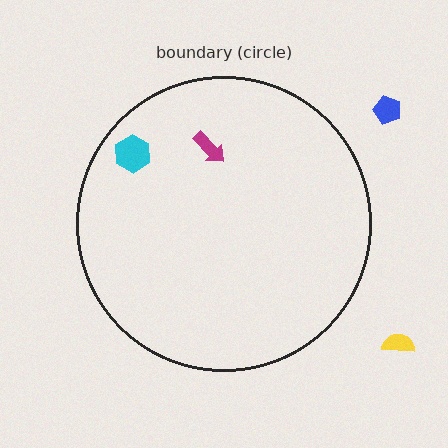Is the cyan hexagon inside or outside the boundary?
Inside.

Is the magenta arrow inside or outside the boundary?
Inside.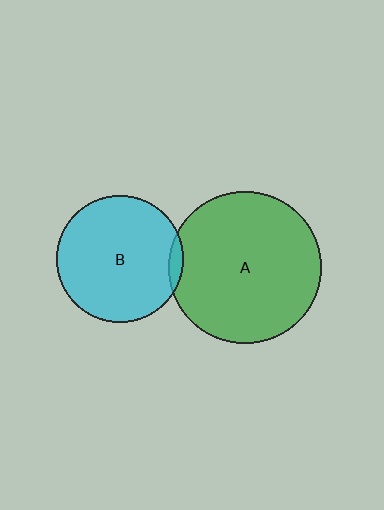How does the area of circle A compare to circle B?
Approximately 1.4 times.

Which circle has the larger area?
Circle A (green).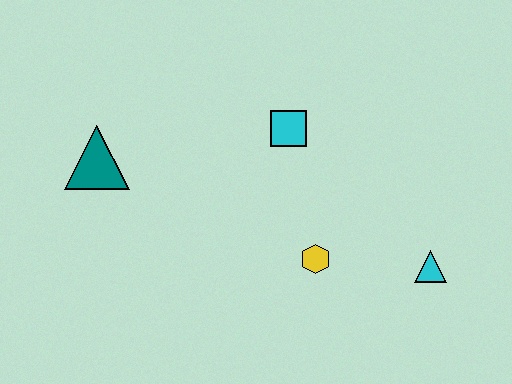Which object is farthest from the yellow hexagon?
The teal triangle is farthest from the yellow hexagon.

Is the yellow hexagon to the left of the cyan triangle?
Yes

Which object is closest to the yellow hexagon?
The cyan triangle is closest to the yellow hexagon.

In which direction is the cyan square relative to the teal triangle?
The cyan square is to the right of the teal triangle.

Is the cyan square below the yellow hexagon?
No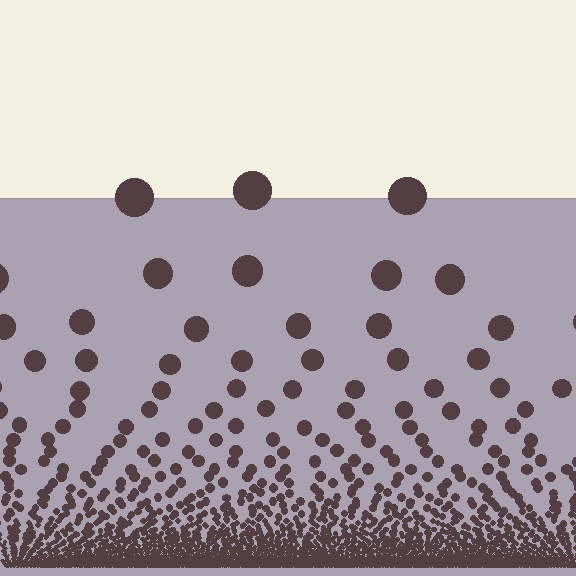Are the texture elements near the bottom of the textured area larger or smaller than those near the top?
Smaller. The gradient is inverted — elements near the bottom are smaller and denser.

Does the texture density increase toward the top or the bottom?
Density increases toward the bottom.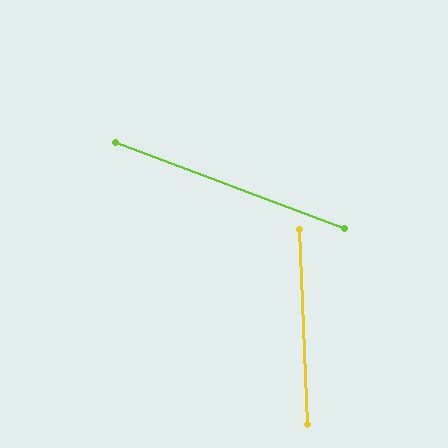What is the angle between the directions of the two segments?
Approximately 67 degrees.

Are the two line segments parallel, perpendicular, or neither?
Neither parallel nor perpendicular — they differ by about 67°.